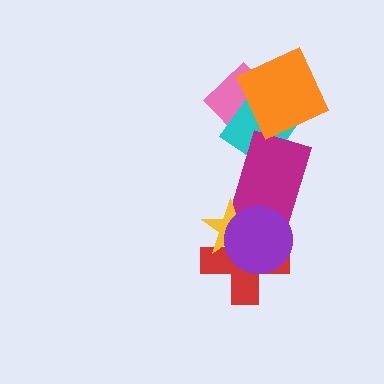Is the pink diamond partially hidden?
Yes, it is partially covered by another shape.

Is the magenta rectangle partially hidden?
Yes, it is partially covered by another shape.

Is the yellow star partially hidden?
Yes, it is partially covered by another shape.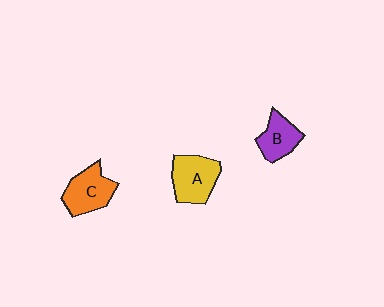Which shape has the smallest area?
Shape B (purple).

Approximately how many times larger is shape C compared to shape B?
Approximately 1.3 times.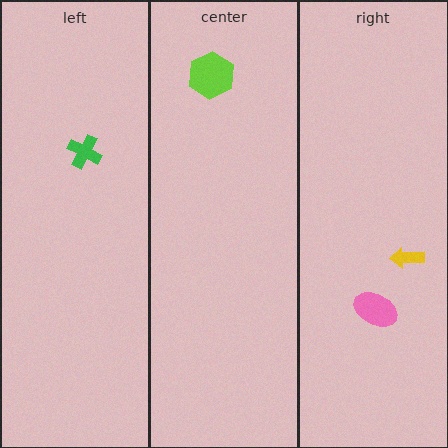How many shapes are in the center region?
1.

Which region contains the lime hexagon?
The center region.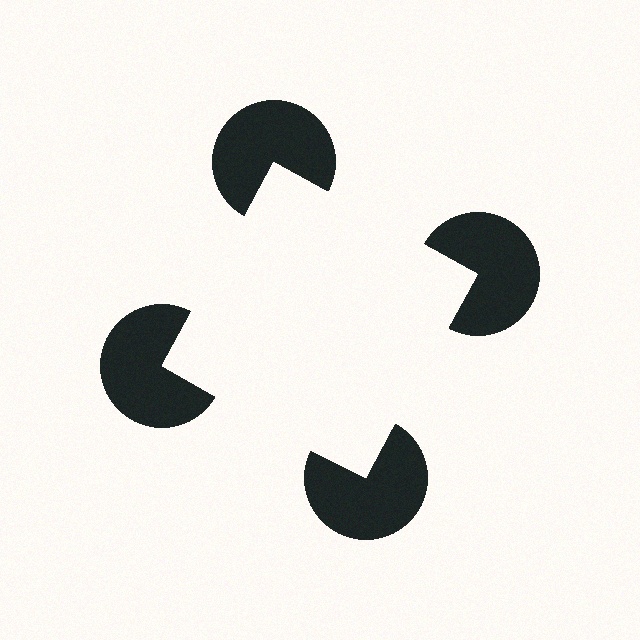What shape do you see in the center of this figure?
An illusory square — its edges are inferred from the aligned wedge cuts in the pac-man discs, not physically drawn.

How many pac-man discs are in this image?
There are 4 — one at each vertex of the illusory square.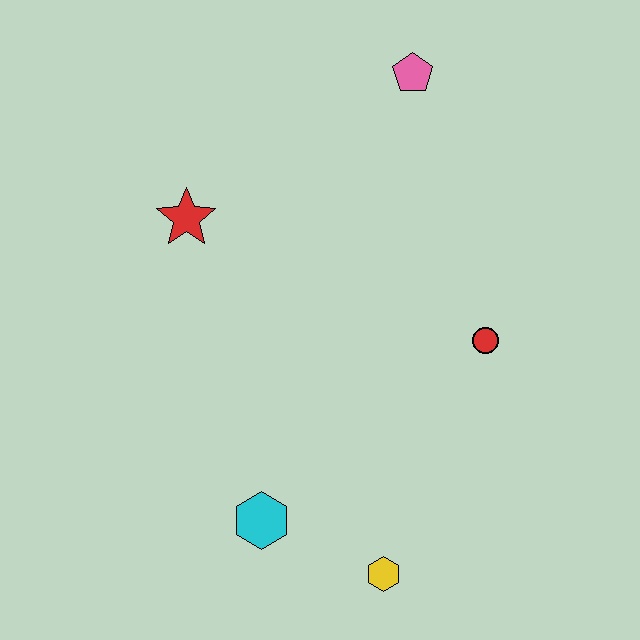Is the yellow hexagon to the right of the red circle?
No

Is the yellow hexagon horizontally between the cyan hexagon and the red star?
No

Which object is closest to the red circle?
The yellow hexagon is closest to the red circle.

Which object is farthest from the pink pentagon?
The yellow hexagon is farthest from the pink pentagon.